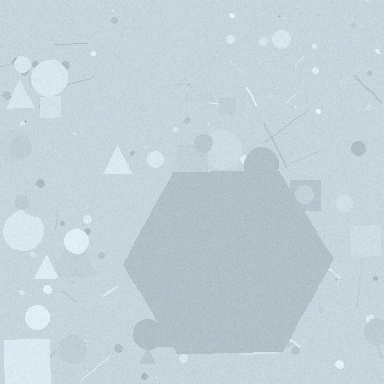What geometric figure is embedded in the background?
A hexagon is embedded in the background.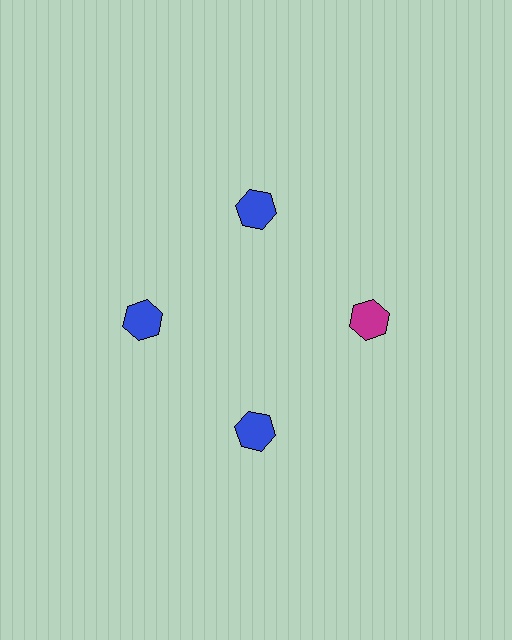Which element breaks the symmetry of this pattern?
The magenta hexagon at roughly the 3 o'clock position breaks the symmetry. All other shapes are blue hexagons.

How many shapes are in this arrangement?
There are 4 shapes arranged in a ring pattern.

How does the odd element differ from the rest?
It has a different color: magenta instead of blue.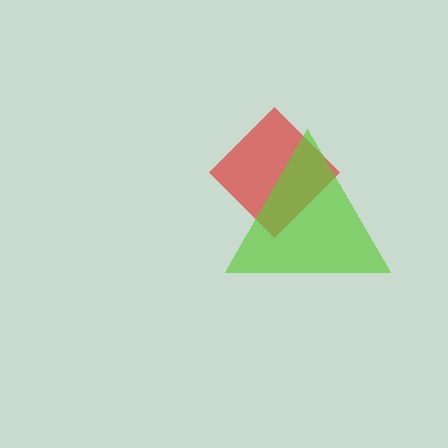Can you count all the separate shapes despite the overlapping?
Yes, there are 2 separate shapes.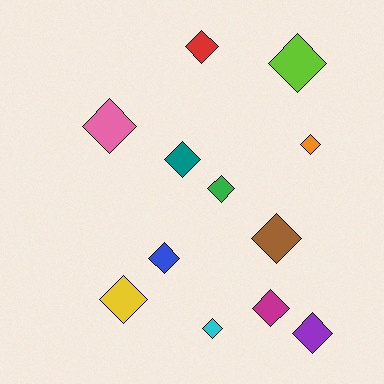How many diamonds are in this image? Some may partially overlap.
There are 12 diamonds.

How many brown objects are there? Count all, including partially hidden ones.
There is 1 brown object.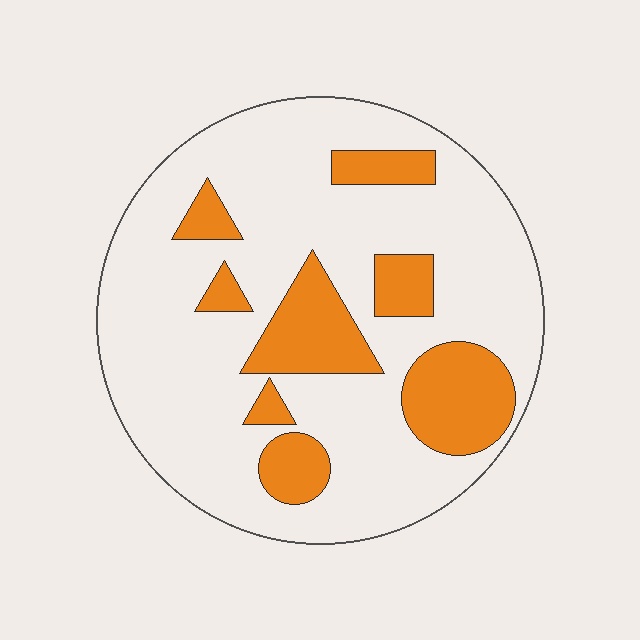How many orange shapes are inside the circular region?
8.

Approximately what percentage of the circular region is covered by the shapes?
Approximately 25%.